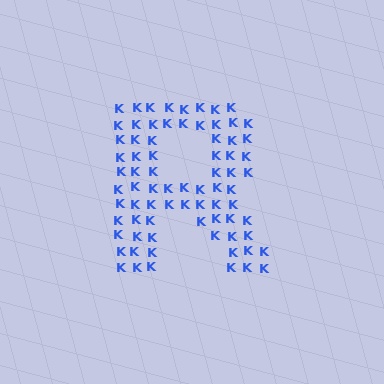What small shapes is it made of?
It is made of small letter K's.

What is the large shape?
The large shape is the letter R.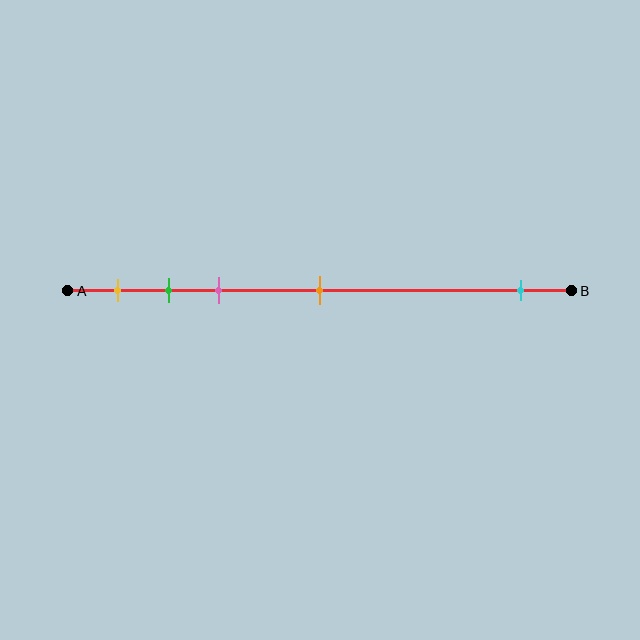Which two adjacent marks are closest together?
The green and pink marks are the closest adjacent pair.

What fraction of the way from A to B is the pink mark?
The pink mark is approximately 30% (0.3) of the way from A to B.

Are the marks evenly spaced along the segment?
No, the marks are not evenly spaced.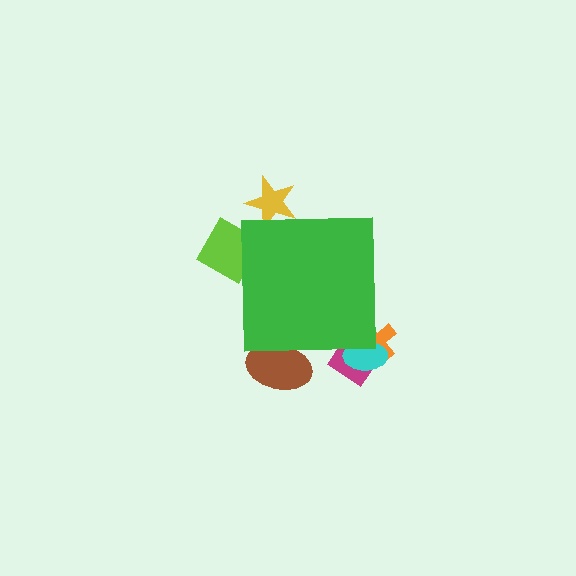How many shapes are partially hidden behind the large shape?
6 shapes are partially hidden.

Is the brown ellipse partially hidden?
Yes, the brown ellipse is partially hidden behind the green square.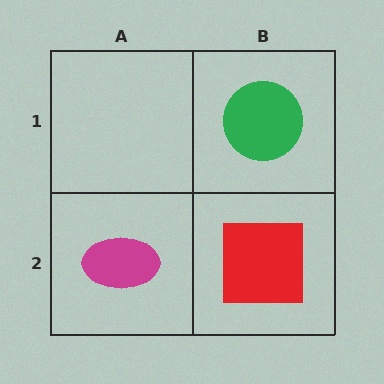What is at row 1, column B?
A green circle.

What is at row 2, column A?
A magenta ellipse.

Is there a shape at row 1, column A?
No, that cell is empty.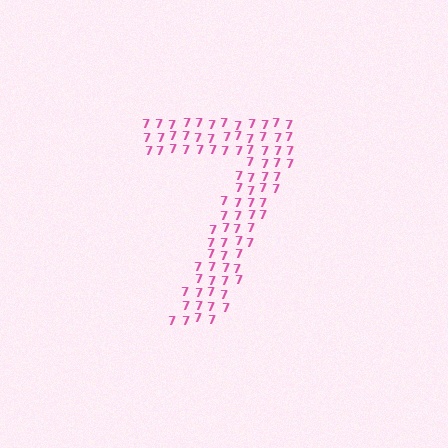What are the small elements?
The small elements are digit 7's.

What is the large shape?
The large shape is the digit 7.